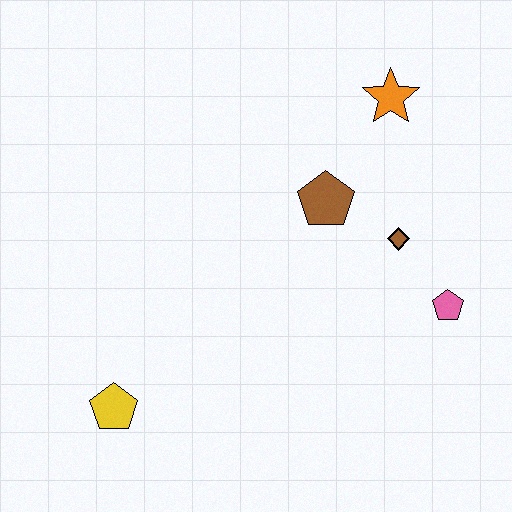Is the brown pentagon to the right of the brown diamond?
No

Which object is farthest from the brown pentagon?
The yellow pentagon is farthest from the brown pentagon.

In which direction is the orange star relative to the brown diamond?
The orange star is above the brown diamond.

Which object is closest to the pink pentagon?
The brown diamond is closest to the pink pentagon.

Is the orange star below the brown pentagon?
No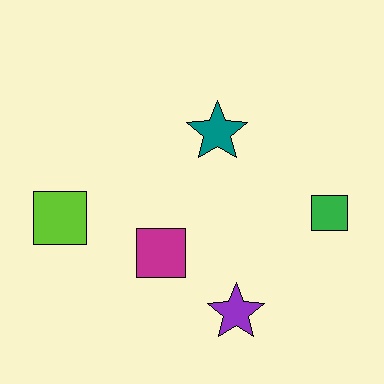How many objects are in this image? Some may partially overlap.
There are 5 objects.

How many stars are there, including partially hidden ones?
There are 2 stars.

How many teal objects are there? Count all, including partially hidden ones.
There is 1 teal object.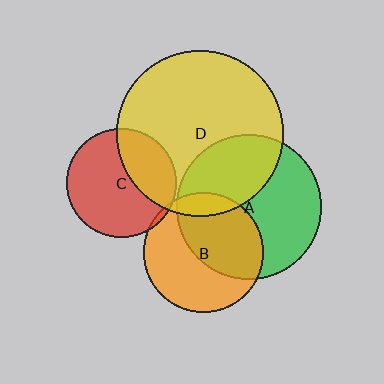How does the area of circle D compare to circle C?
Approximately 2.3 times.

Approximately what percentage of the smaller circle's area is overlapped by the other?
Approximately 5%.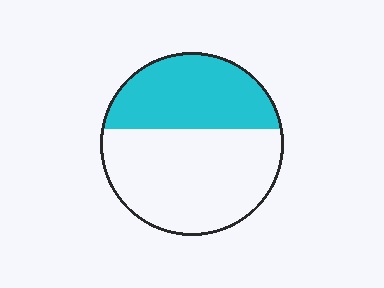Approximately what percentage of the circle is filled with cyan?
Approximately 40%.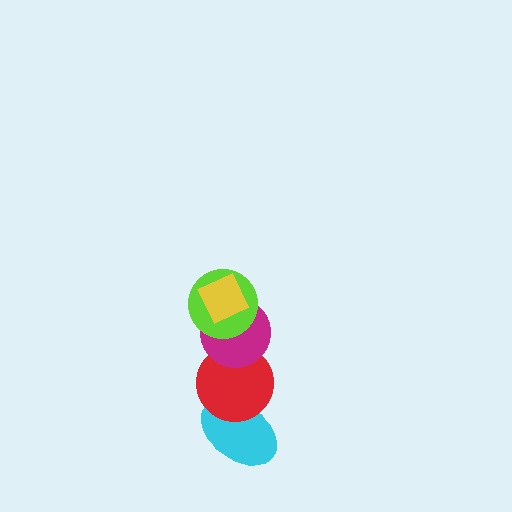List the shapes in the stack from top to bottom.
From top to bottom: the yellow diamond, the lime circle, the magenta circle, the red circle, the cyan ellipse.